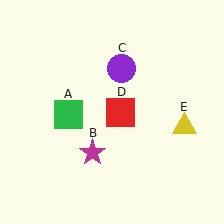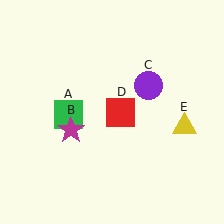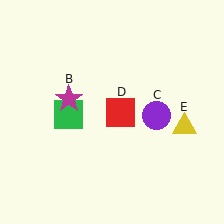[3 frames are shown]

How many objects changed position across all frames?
2 objects changed position: magenta star (object B), purple circle (object C).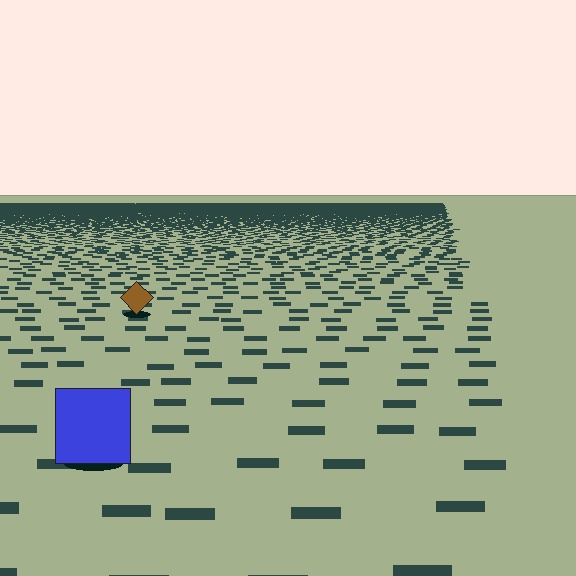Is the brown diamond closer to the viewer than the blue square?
No. The blue square is closer — you can tell from the texture gradient: the ground texture is coarser near it.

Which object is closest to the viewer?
The blue square is closest. The texture marks near it are larger and more spread out.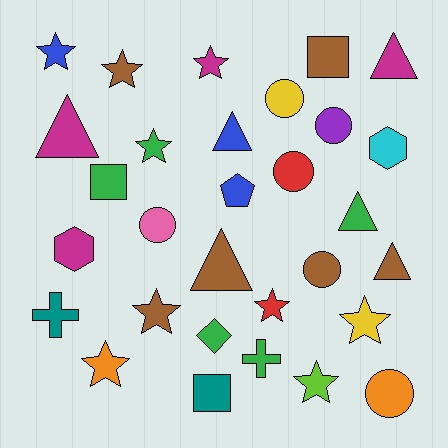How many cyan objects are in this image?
There is 1 cyan object.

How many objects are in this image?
There are 30 objects.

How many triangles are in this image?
There are 6 triangles.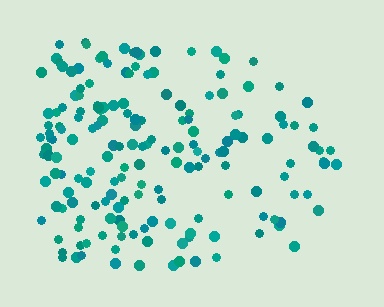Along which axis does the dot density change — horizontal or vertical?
Horizontal.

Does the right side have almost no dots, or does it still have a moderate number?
Still a moderate number, just noticeably fewer than the left.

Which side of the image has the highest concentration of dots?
The left.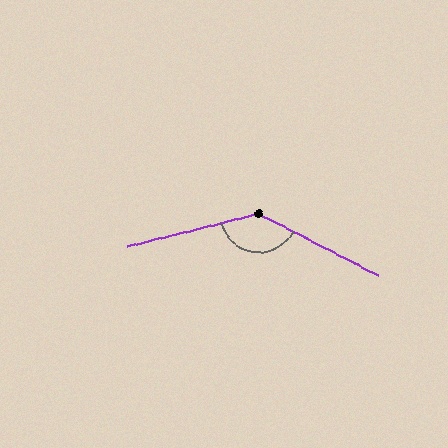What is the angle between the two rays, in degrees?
Approximately 138 degrees.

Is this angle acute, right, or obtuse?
It is obtuse.